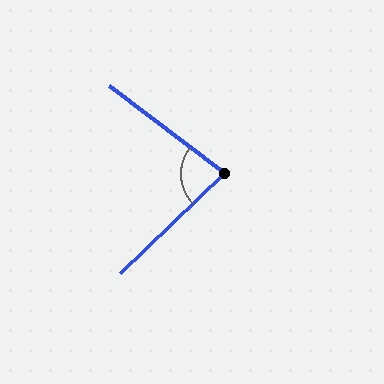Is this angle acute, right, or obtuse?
It is acute.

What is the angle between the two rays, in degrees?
Approximately 81 degrees.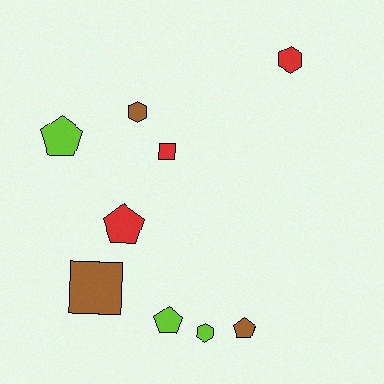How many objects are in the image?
There are 9 objects.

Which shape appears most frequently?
Pentagon, with 4 objects.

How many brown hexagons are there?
There is 1 brown hexagon.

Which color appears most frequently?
Brown, with 3 objects.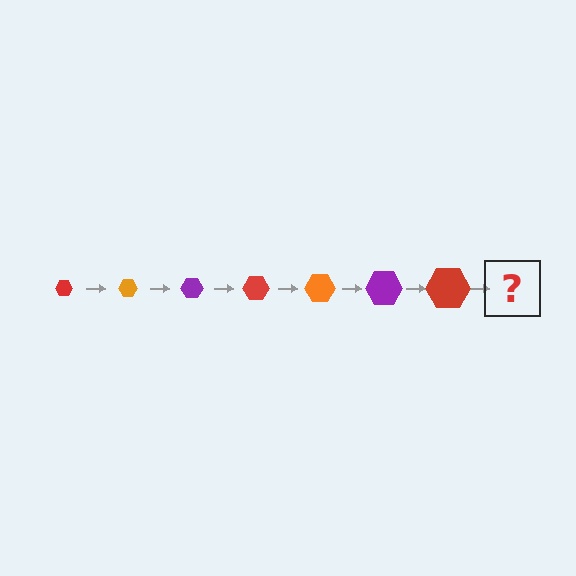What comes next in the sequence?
The next element should be an orange hexagon, larger than the previous one.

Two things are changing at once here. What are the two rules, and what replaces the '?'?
The two rules are that the hexagon grows larger each step and the color cycles through red, orange, and purple. The '?' should be an orange hexagon, larger than the previous one.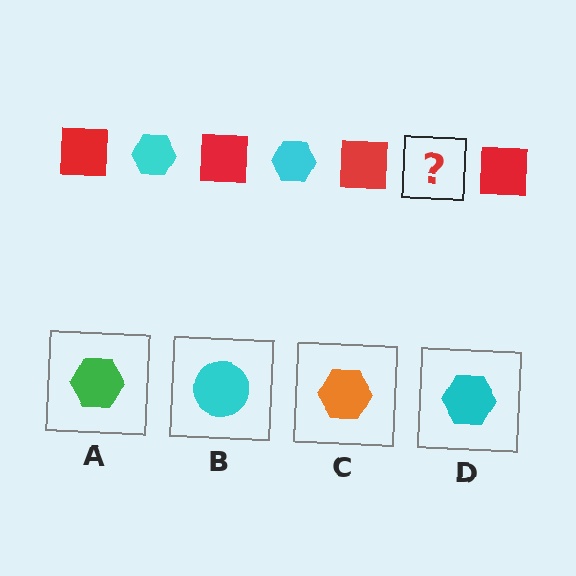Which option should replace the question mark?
Option D.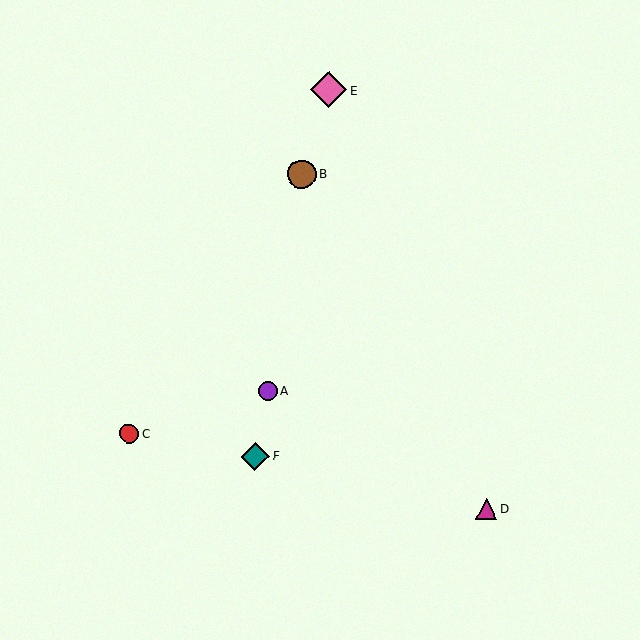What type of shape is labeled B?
Shape B is a brown circle.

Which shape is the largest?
The pink diamond (labeled E) is the largest.